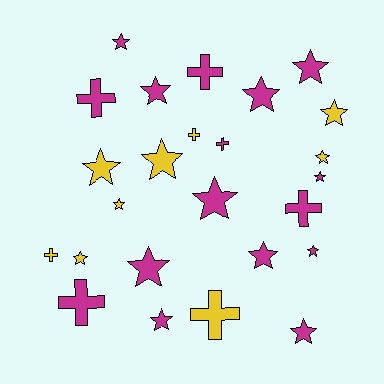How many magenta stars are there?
There are 11 magenta stars.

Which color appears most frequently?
Magenta, with 16 objects.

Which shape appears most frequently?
Star, with 17 objects.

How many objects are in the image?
There are 25 objects.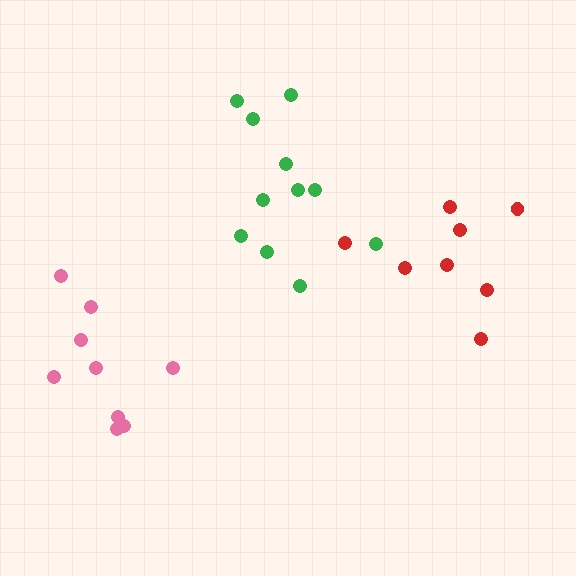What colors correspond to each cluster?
The clusters are colored: green, red, pink.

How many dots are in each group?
Group 1: 11 dots, Group 2: 8 dots, Group 3: 9 dots (28 total).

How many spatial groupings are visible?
There are 3 spatial groupings.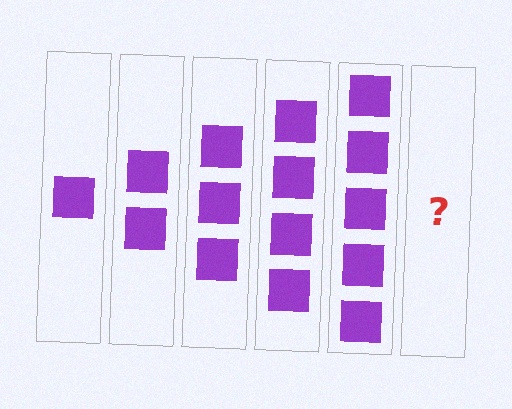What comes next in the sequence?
The next element should be 6 squares.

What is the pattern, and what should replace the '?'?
The pattern is that each step adds one more square. The '?' should be 6 squares.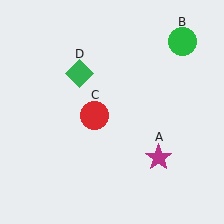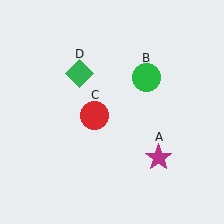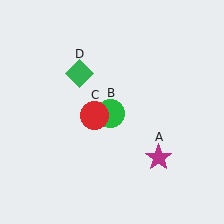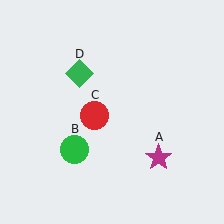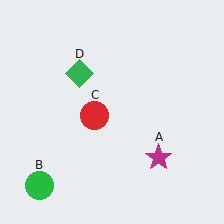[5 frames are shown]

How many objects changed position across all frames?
1 object changed position: green circle (object B).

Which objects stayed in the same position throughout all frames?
Magenta star (object A) and red circle (object C) and green diamond (object D) remained stationary.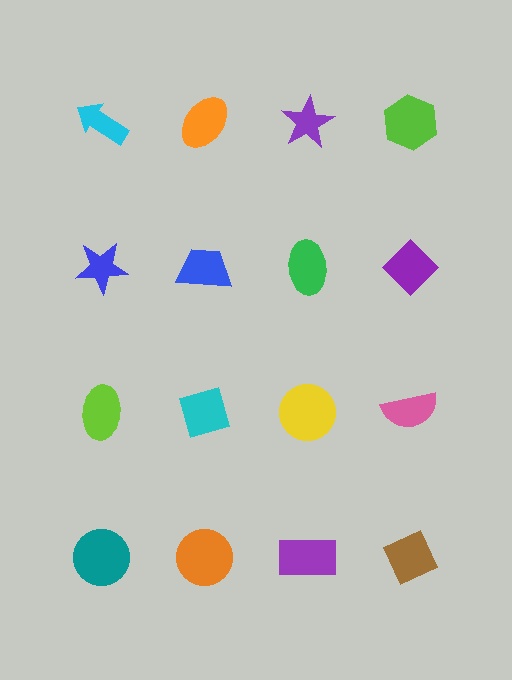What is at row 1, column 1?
A cyan arrow.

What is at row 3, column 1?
A lime ellipse.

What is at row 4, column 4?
A brown diamond.